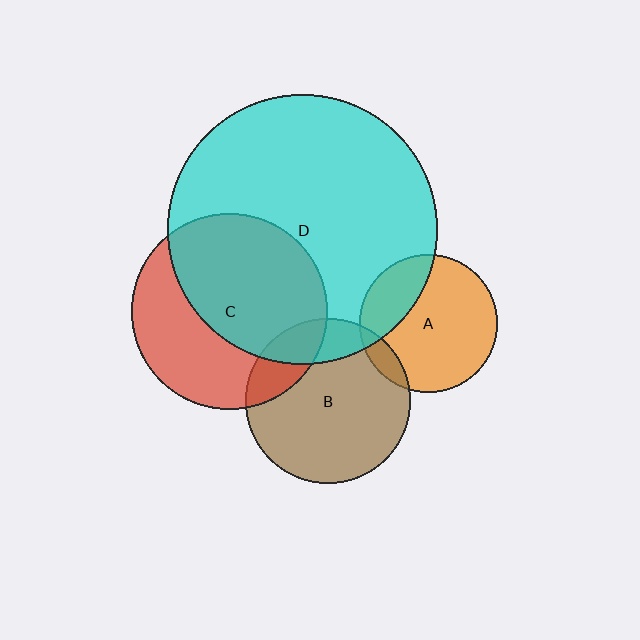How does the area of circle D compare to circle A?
Approximately 3.8 times.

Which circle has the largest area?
Circle D (cyan).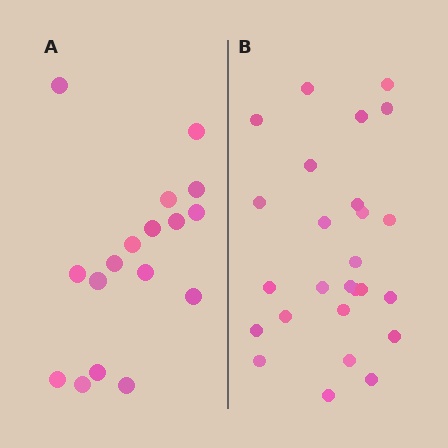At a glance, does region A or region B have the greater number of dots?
Region B (the right region) has more dots.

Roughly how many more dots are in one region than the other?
Region B has roughly 8 or so more dots than region A.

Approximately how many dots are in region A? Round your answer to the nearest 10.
About 20 dots. (The exact count is 17, which rounds to 20.)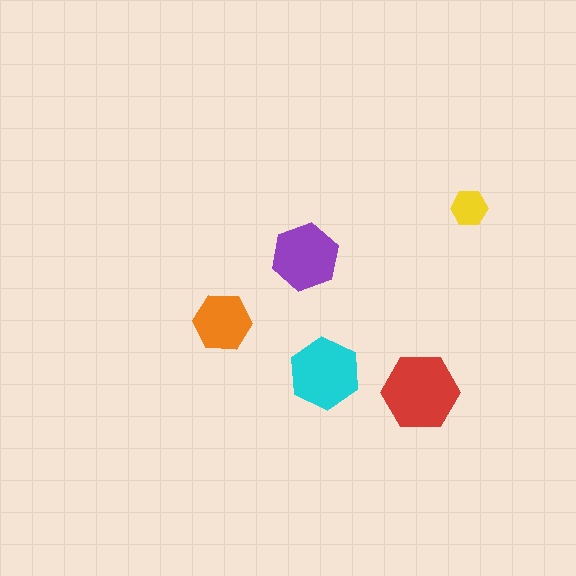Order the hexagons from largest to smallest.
the red one, the cyan one, the purple one, the orange one, the yellow one.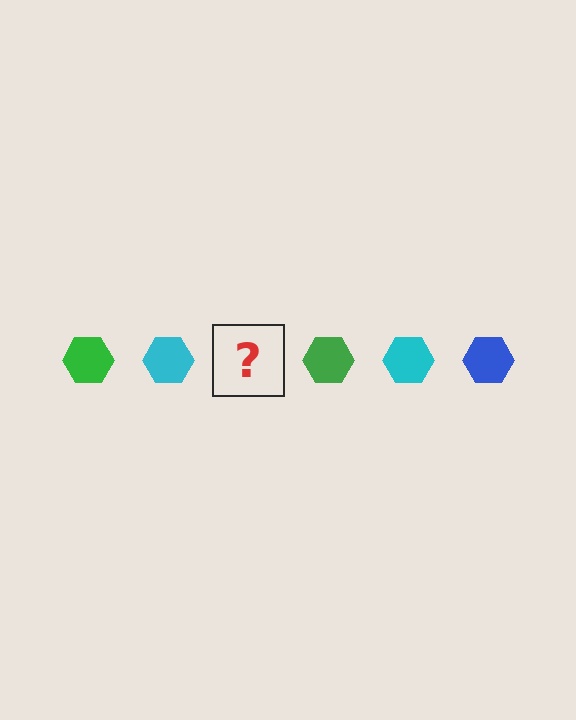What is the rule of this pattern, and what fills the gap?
The rule is that the pattern cycles through green, cyan, blue hexagons. The gap should be filled with a blue hexagon.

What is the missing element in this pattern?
The missing element is a blue hexagon.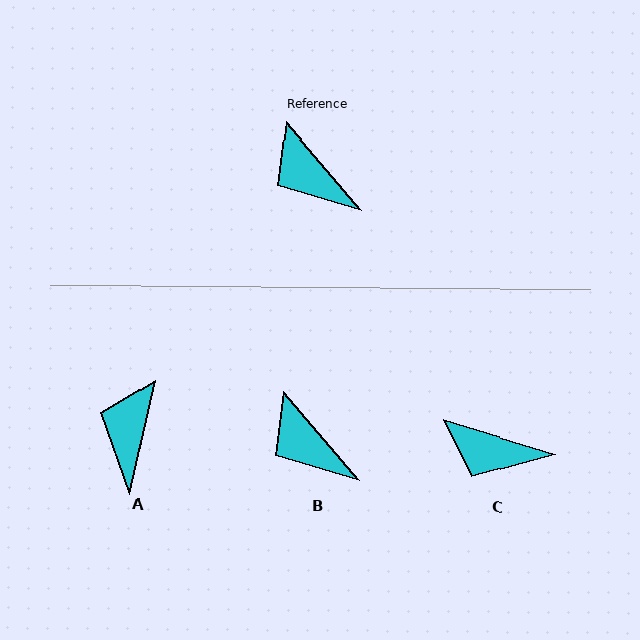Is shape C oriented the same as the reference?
No, it is off by about 32 degrees.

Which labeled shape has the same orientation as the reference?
B.